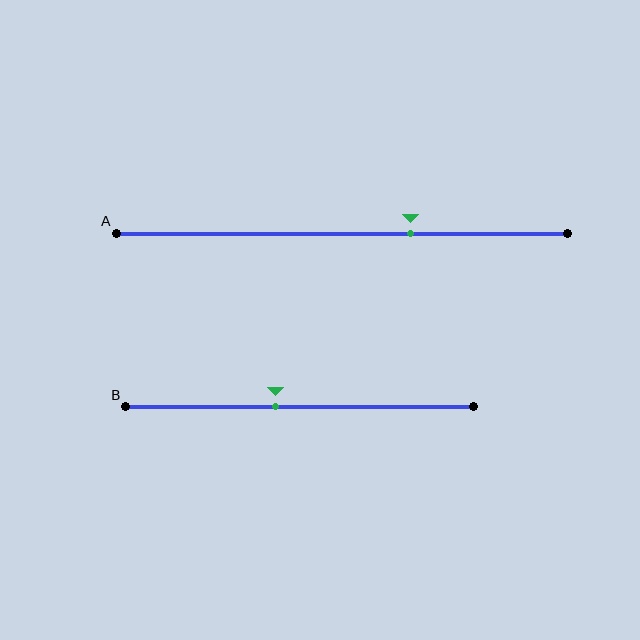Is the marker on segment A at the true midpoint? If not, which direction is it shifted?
No, the marker on segment A is shifted to the right by about 15% of the segment length.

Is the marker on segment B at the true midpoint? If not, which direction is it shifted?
No, the marker on segment B is shifted to the left by about 7% of the segment length.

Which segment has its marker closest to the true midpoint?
Segment B has its marker closest to the true midpoint.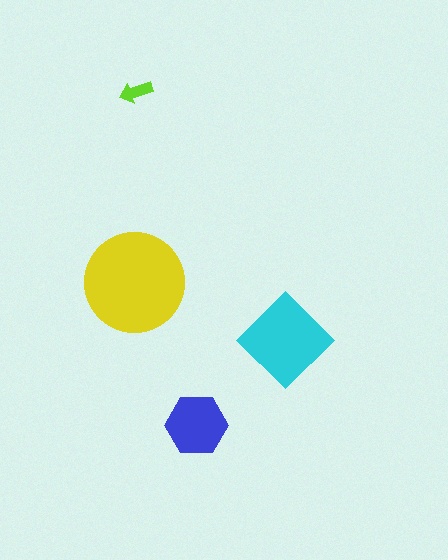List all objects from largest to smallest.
The yellow circle, the cyan diamond, the blue hexagon, the lime arrow.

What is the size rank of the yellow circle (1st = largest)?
1st.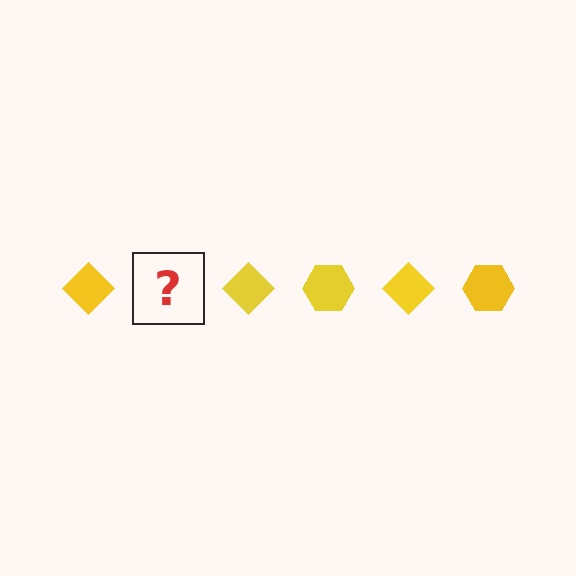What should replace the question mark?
The question mark should be replaced with a yellow hexagon.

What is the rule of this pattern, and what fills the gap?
The rule is that the pattern cycles through diamond, hexagon shapes in yellow. The gap should be filled with a yellow hexagon.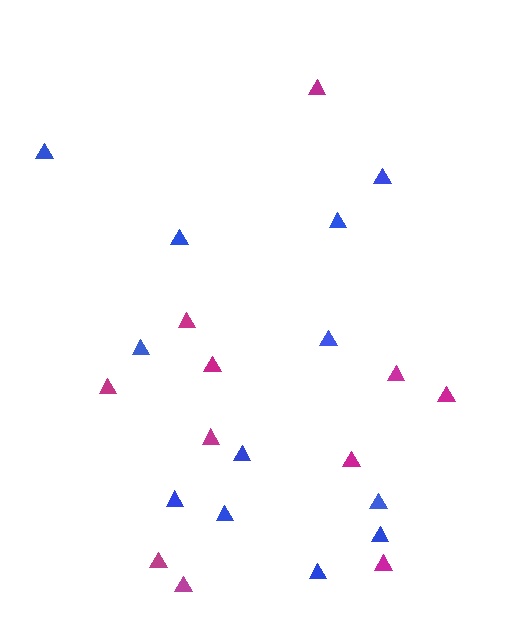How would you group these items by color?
There are 2 groups: one group of blue triangles (12) and one group of magenta triangles (11).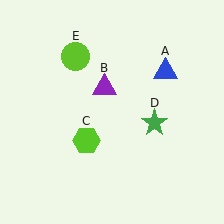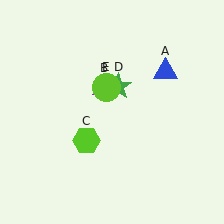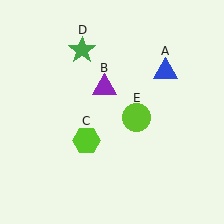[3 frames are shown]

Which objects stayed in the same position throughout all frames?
Blue triangle (object A) and purple triangle (object B) and lime hexagon (object C) remained stationary.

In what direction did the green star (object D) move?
The green star (object D) moved up and to the left.